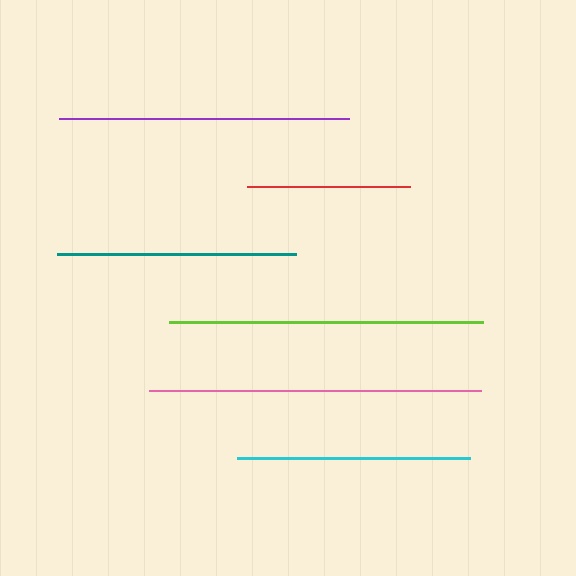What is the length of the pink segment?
The pink segment is approximately 332 pixels long.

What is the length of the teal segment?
The teal segment is approximately 240 pixels long.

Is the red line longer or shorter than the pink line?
The pink line is longer than the red line.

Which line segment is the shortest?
The red line is the shortest at approximately 163 pixels.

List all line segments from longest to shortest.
From longest to shortest: pink, lime, purple, teal, cyan, red.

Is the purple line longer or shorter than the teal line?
The purple line is longer than the teal line.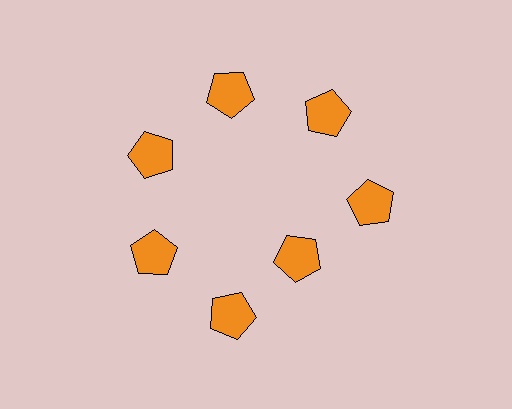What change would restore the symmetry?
The symmetry would be restored by moving it outward, back onto the ring so that all 7 pentagons sit at equal angles and equal distance from the center.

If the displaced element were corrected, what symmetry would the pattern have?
It would have 7-fold rotational symmetry — the pattern would map onto itself every 51 degrees.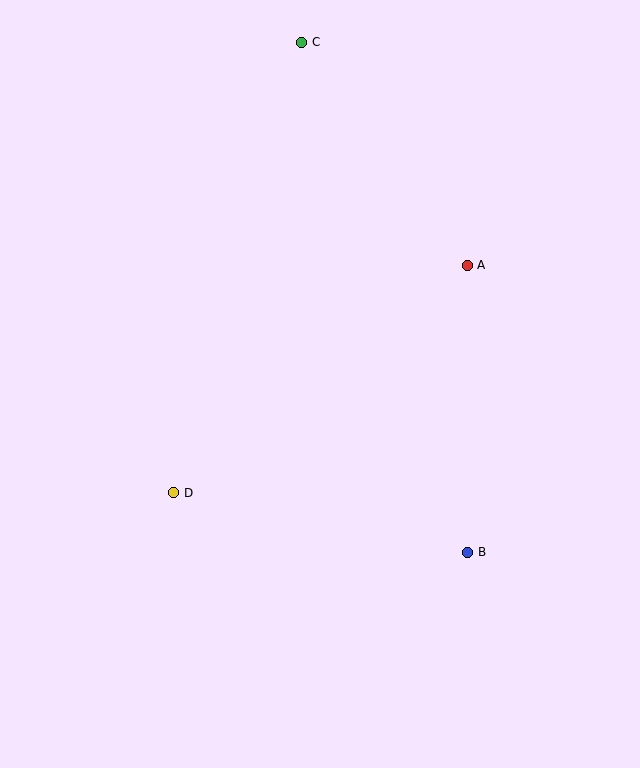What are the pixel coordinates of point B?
Point B is at (468, 552).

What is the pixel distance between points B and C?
The distance between B and C is 537 pixels.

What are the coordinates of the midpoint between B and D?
The midpoint between B and D is at (321, 523).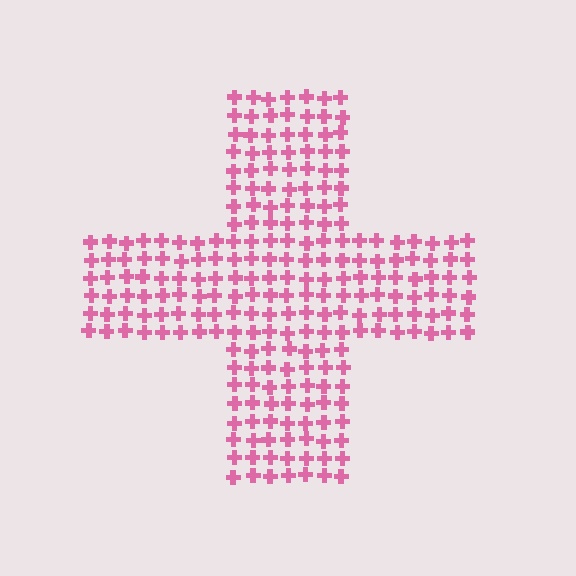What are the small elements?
The small elements are crosses.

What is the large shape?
The large shape is a cross.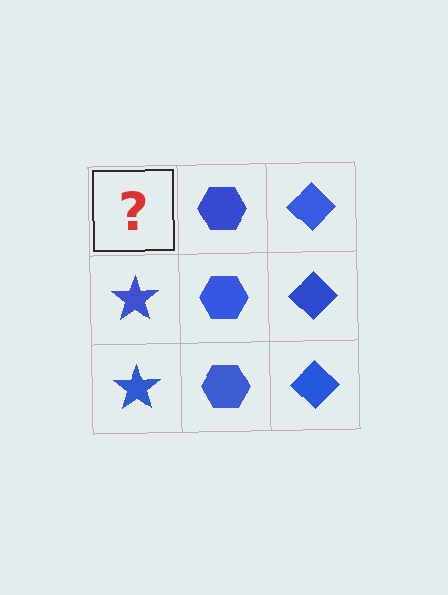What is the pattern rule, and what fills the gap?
The rule is that each column has a consistent shape. The gap should be filled with a blue star.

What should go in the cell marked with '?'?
The missing cell should contain a blue star.